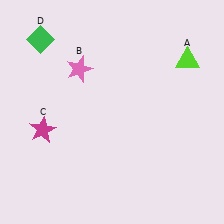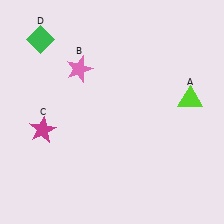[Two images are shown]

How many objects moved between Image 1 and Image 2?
1 object moved between the two images.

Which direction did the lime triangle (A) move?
The lime triangle (A) moved down.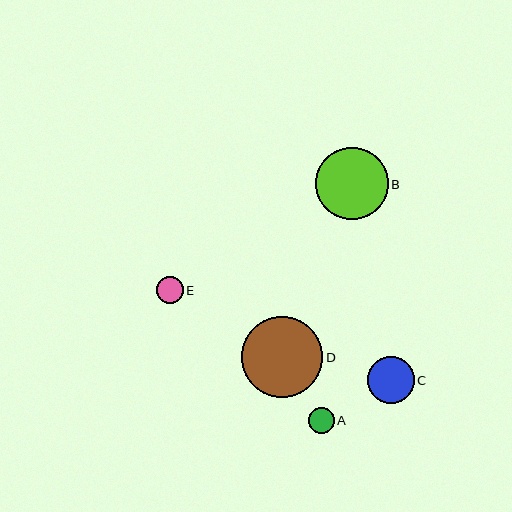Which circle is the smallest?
Circle A is the smallest with a size of approximately 26 pixels.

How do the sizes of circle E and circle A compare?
Circle E and circle A are approximately the same size.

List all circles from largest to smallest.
From largest to smallest: D, B, C, E, A.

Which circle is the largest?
Circle D is the largest with a size of approximately 81 pixels.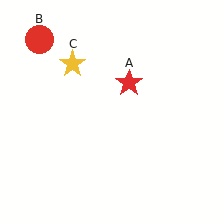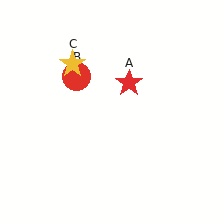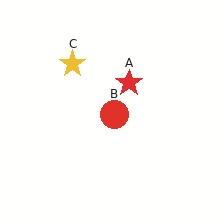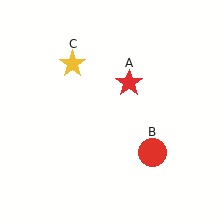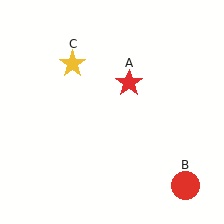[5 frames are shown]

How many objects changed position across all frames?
1 object changed position: red circle (object B).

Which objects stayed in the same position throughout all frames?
Red star (object A) and yellow star (object C) remained stationary.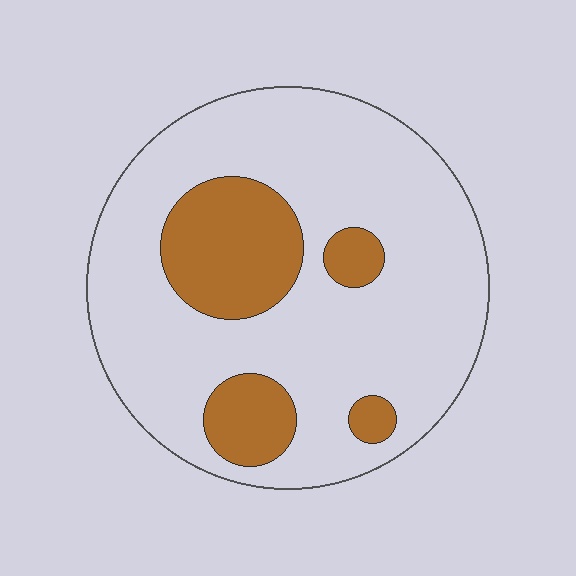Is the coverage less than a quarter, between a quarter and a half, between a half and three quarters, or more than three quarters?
Less than a quarter.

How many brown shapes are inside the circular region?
4.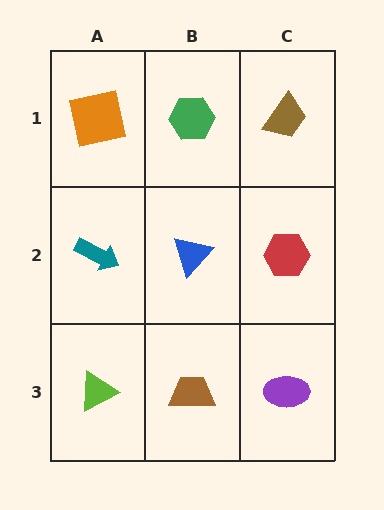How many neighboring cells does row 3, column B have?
3.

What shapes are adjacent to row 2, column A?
An orange square (row 1, column A), a lime triangle (row 3, column A), a blue triangle (row 2, column B).